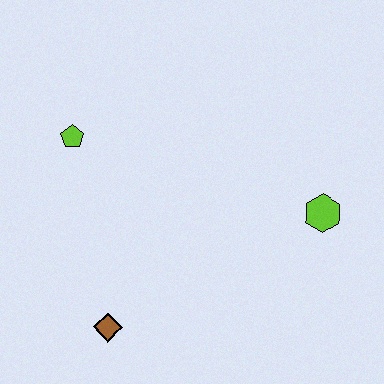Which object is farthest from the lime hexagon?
The lime pentagon is farthest from the lime hexagon.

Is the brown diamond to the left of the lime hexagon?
Yes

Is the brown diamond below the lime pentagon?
Yes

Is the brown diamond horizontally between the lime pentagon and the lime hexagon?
Yes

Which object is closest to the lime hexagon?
The brown diamond is closest to the lime hexagon.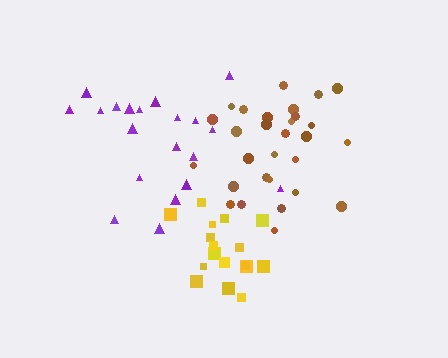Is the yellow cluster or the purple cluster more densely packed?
Yellow.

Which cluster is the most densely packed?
Yellow.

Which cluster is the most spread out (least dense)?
Purple.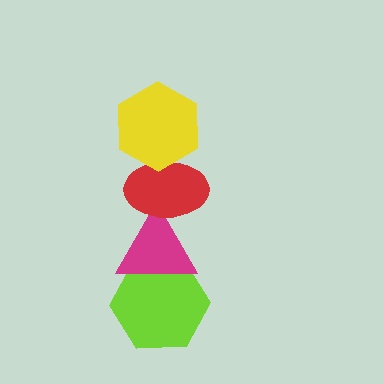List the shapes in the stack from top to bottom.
From top to bottom: the yellow hexagon, the red ellipse, the magenta triangle, the lime hexagon.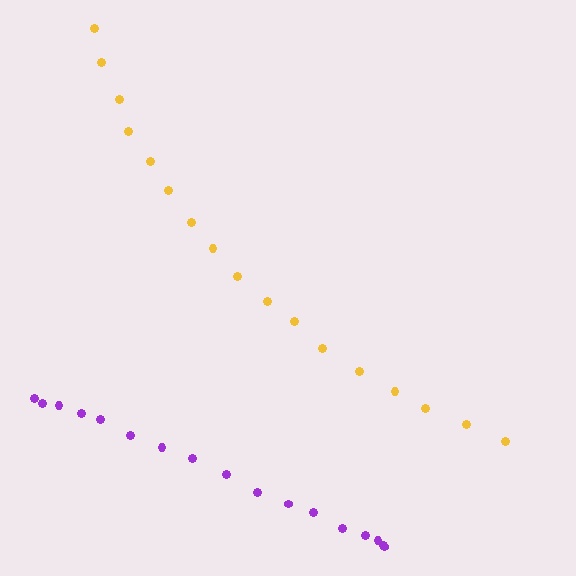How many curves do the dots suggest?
There are 2 distinct paths.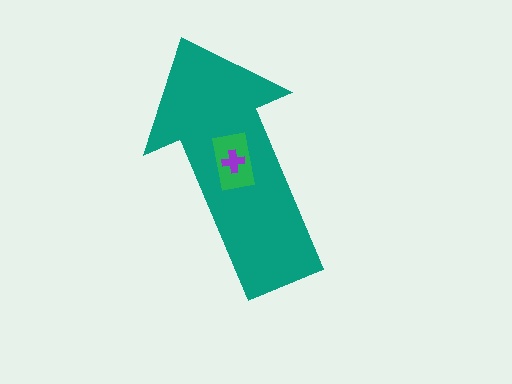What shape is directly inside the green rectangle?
The purple cross.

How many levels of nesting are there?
3.